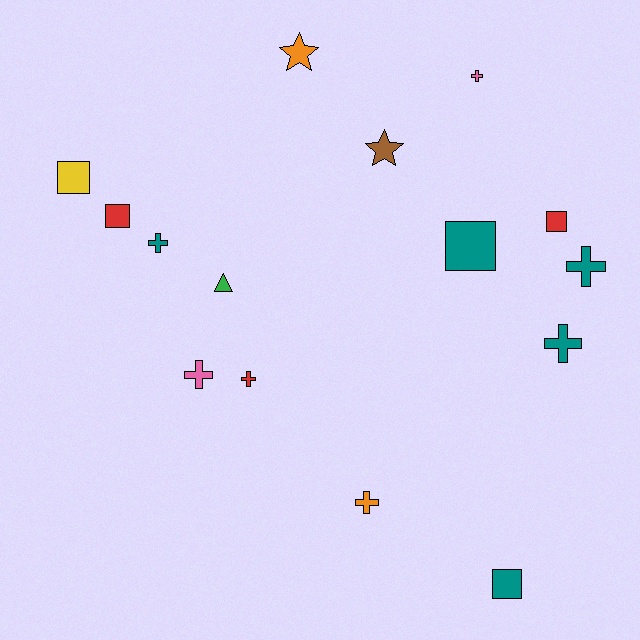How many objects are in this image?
There are 15 objects.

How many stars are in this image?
There are 2 stars.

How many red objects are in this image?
There are 3 red objects.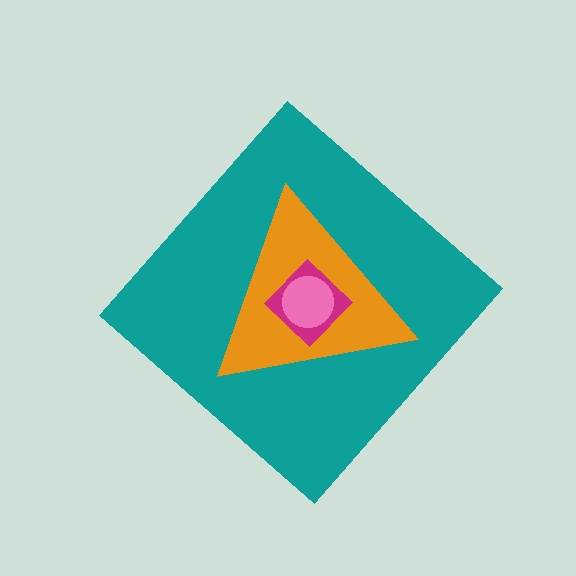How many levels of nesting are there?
4.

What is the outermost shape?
The teal diamond.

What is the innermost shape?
The pink circle.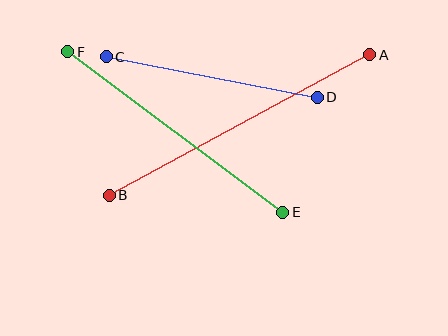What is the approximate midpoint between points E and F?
The midpoint is at approximately (175, 132) pixels.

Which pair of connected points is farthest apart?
Points A and B are farthest apart.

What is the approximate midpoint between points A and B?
The midpoint is at approximately (240, 125) pixels.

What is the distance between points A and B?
The distance is approximately 296 pixels.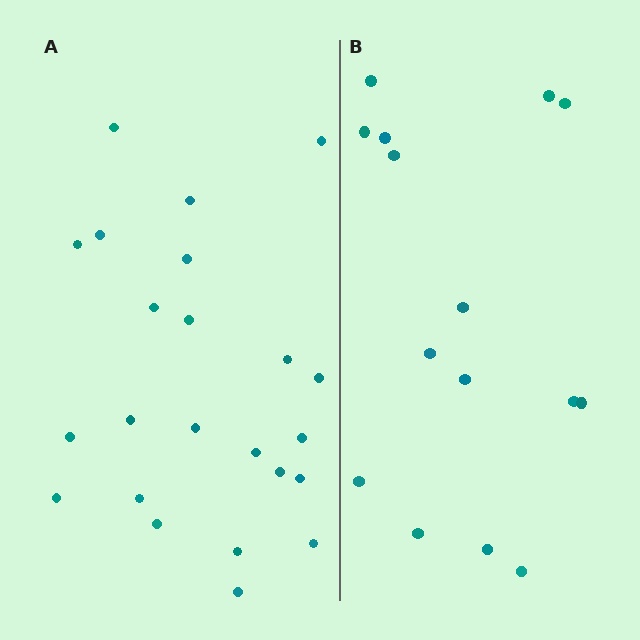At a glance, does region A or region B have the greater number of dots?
Region A (the left region) has more dots.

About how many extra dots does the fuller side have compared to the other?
Region A has roughly 8 or so more dots than region B.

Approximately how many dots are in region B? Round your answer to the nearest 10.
About 20 dots. (The exact count is 15, which rounds to 20.)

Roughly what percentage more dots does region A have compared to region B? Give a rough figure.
About 55% more.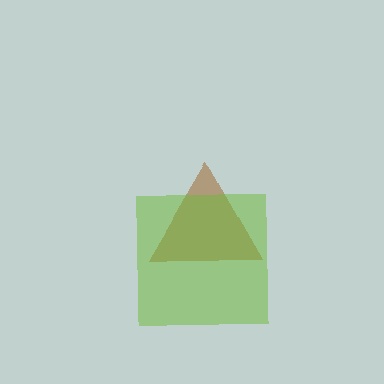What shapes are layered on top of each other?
The layered shapes are: a brown triangle, a lime square.